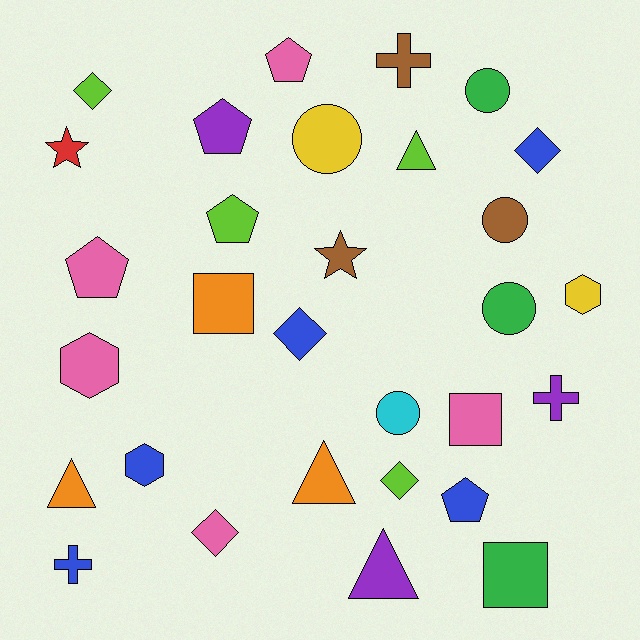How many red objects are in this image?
There is 1 red object.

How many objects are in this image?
There are 30 objects.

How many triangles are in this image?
There are 4 triangles.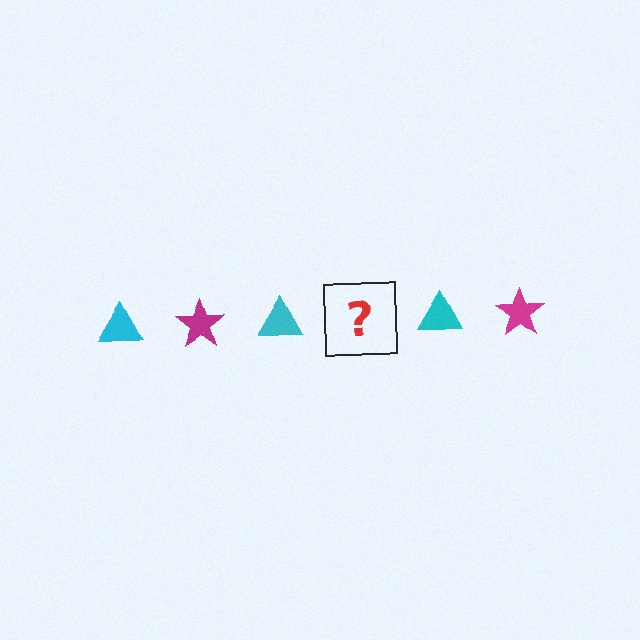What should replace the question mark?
The question mark should be replaced with a magenta star.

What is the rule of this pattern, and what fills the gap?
The rule is that the pattern alternates between cyan triangle and magenta star. The gap should be filled with a magenta star.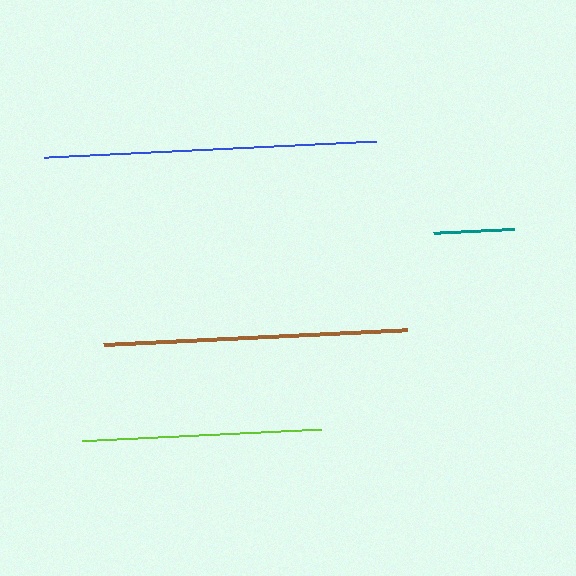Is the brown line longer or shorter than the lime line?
The brown line is longer than the lime line.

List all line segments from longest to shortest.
From longest to shortest: blue, brown, lime, teal.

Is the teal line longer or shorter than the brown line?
The brown line is longer than the teal line.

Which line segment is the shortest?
The teal line is the shortest at approximately 81 pixels.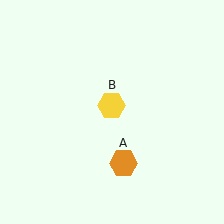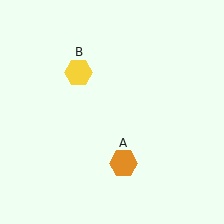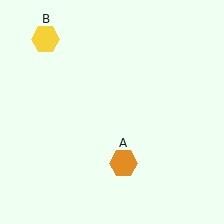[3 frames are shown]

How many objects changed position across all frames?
1 object changed position: yellow hexagon (object B).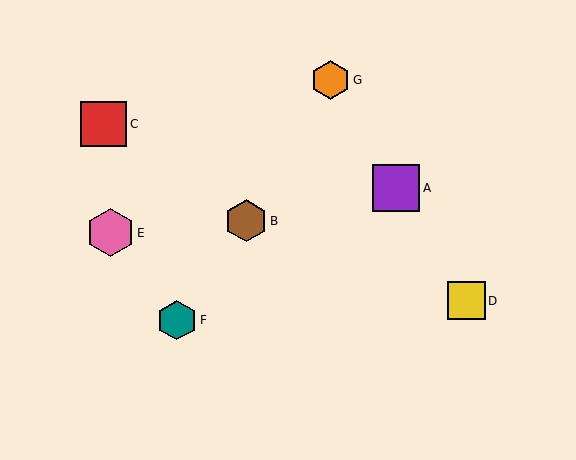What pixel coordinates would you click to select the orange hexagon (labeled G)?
Click at (330, 80) to select the orange hexagon G.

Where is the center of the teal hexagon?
The center of the teal hexagon is at (177, 320).